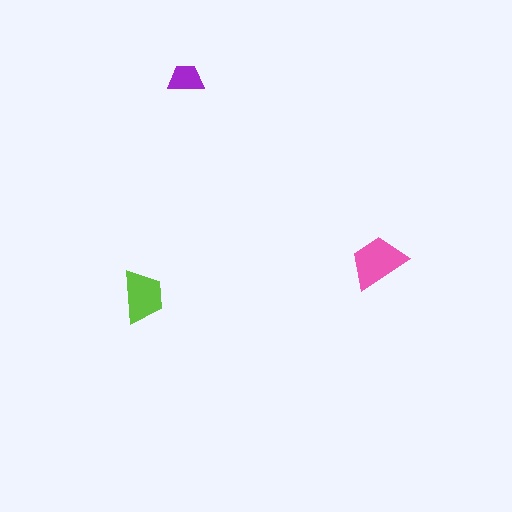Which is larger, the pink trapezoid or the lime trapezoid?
The pink one.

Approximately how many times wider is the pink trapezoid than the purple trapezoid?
About 1.5 times wider.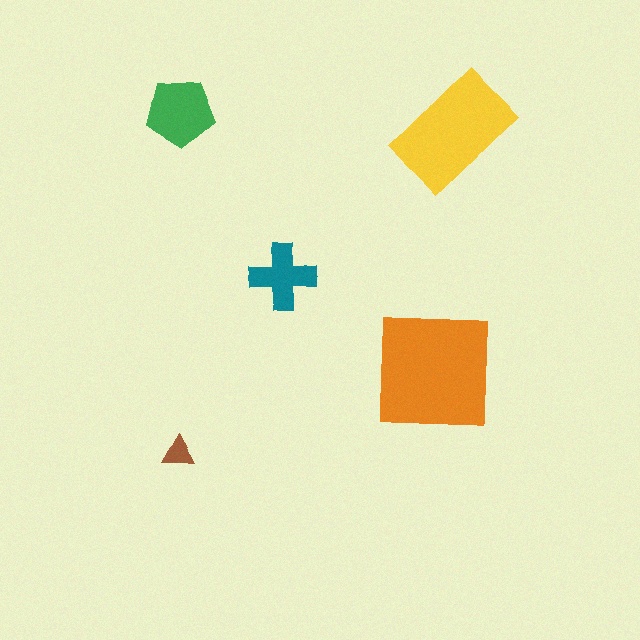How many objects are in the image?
There are 5 objects in the image.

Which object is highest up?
The green pentagon is topmost.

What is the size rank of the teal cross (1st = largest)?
4th.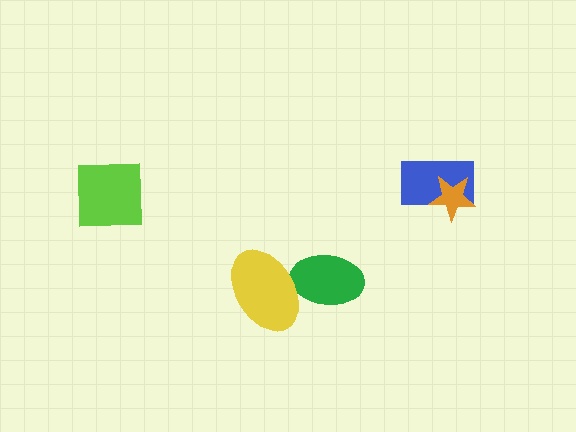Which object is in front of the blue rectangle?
The orange star is in front of the blue rectangle.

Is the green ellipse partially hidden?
Yes, it is partially covered by another shape.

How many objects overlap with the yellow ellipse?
1 object overlaps with the yellow ellipse.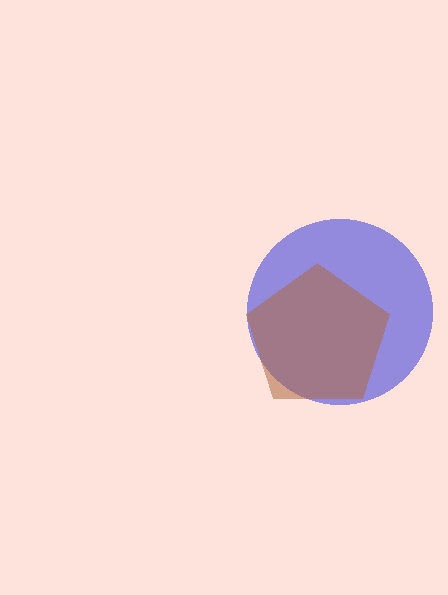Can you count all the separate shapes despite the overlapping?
Yes, there are 2 separate shapes.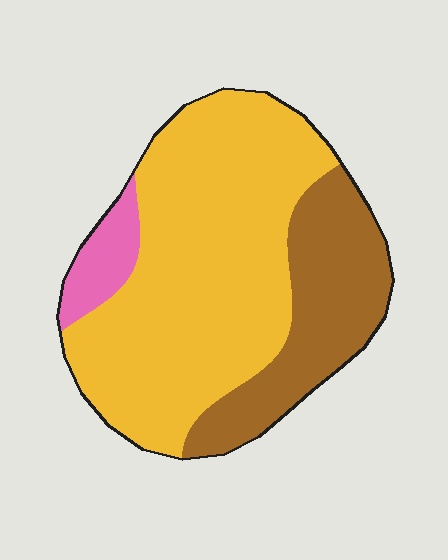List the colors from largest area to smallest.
From largest to smallest: yellow, brown, pink.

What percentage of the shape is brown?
Brown covers around 25% of the shape.